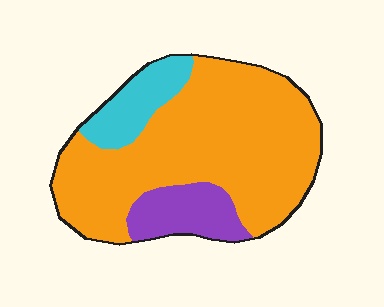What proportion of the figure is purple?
Purple takes up about one eighth (1/8) of the figure.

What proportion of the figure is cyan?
Cyan covers around 15% of the figure.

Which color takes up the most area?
Orange, at roughly 75%.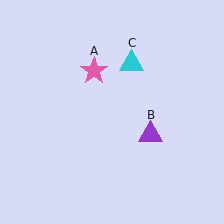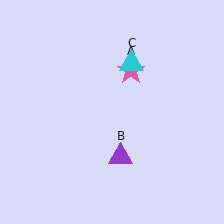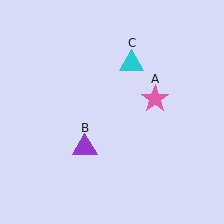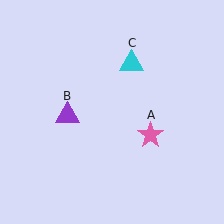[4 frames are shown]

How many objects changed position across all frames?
2 objects changed position: pink star (object A), purple triangle (object B).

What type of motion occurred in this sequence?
The pink star (object A), purple triangle (object B) rotated clockwise around the center of the scene.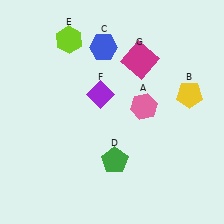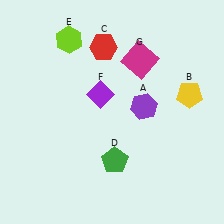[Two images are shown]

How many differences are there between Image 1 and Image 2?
There are 2 differences between the two images.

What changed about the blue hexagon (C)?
In Image 1, C is blue. In Image 2, it changed to red.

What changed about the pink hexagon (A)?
In Image 1, A is pink. In Image 2, it changed to purple.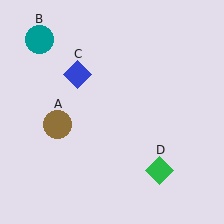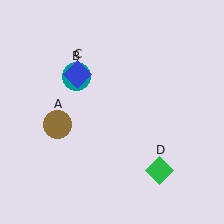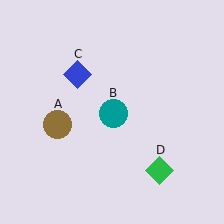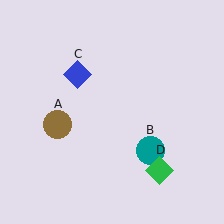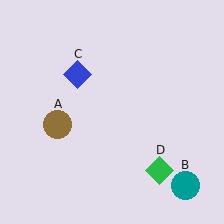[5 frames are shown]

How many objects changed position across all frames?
1 object changed position: teal circle (object B).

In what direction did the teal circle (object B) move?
The teal circle (object B) moved down and to the right.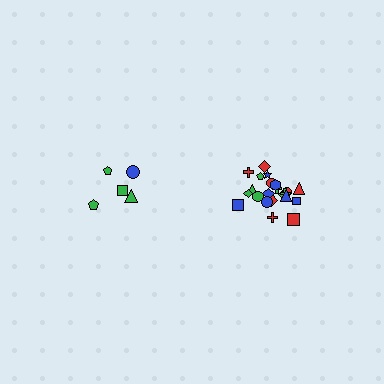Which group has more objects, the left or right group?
The right group.